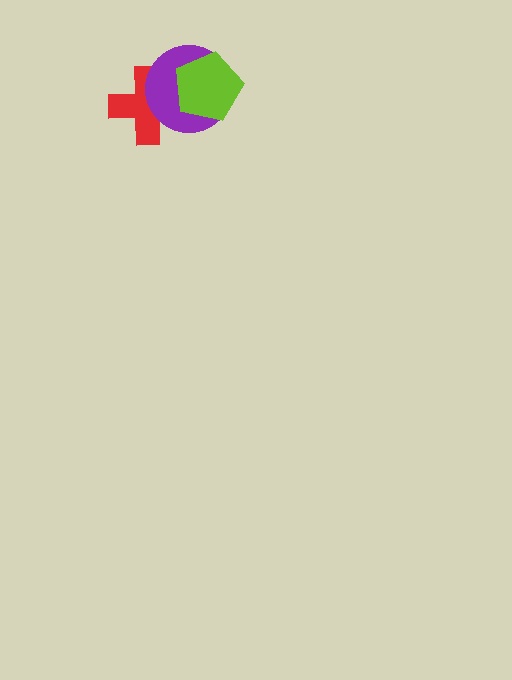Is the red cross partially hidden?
Yes, it is partially covered by another shape.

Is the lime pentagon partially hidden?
No, no other shape covers it.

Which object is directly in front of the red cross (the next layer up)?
The purple circle is directly in front of the red cross.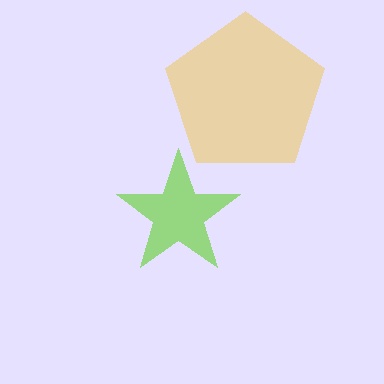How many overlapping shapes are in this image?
There are 2 overlapping shapes in the image.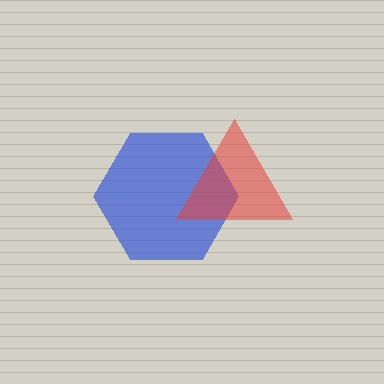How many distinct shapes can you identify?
There are 2 distinct shapes: a blue hexagon, a red triangle.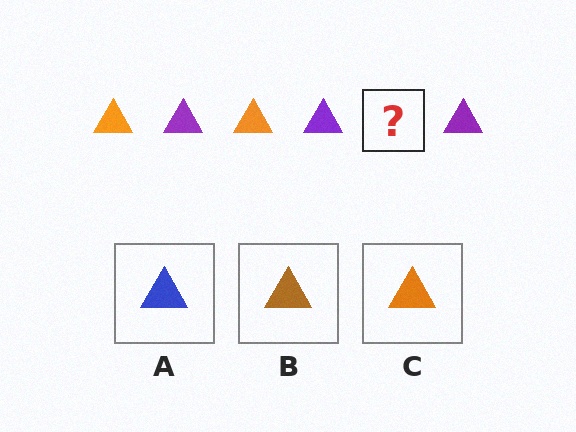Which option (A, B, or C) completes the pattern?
C.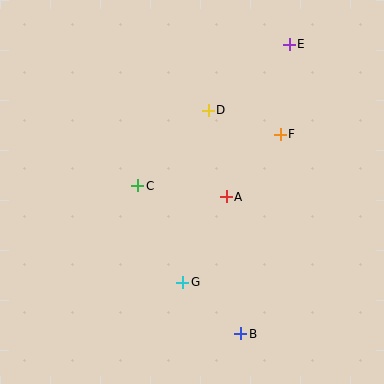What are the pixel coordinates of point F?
Point F is at (280, 134).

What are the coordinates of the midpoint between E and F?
The midpoint between E and F is at (285, 89).